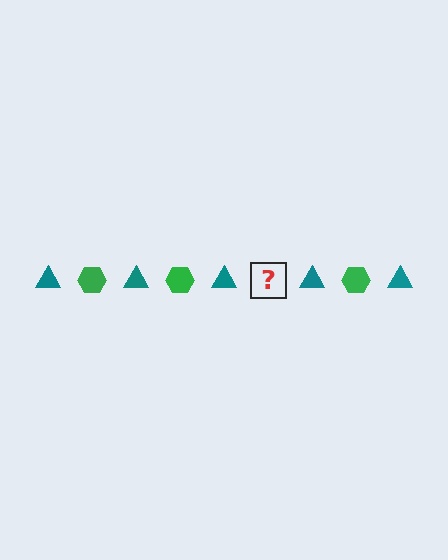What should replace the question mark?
The question mark should be replaced with a green hexagon.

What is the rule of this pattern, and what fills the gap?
The rule is that the pattern alternates between teal triangle and green hexagon. The gap should be filled with a green hexagon.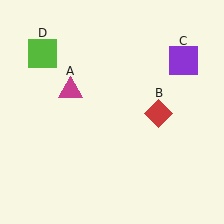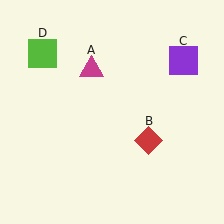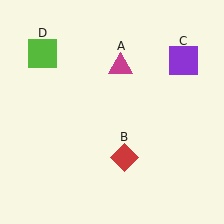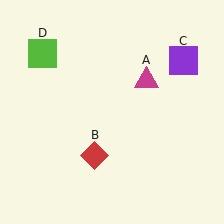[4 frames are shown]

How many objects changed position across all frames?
2 objects changed position: magenta triangle (object A), red diamond (object B).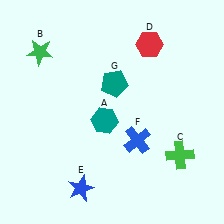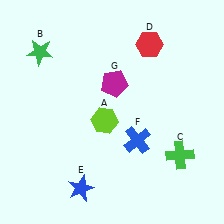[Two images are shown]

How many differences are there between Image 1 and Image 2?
There are 2 differences between the two images.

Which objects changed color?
A changed from teal to lime. G changed from teal to magenta.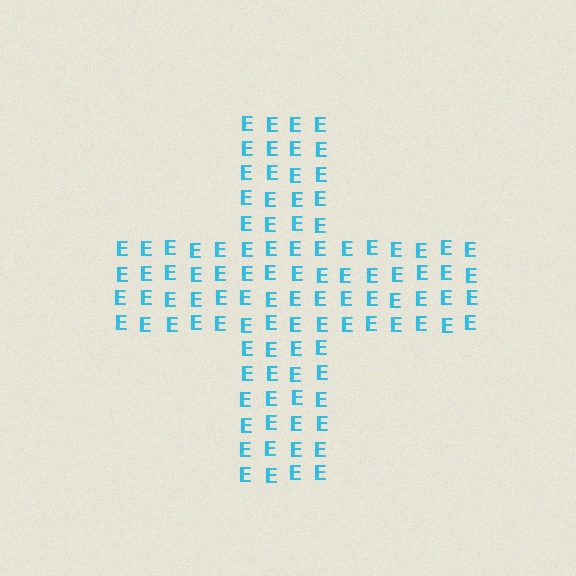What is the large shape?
The large shape is a cross.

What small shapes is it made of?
It is made of small letter E's.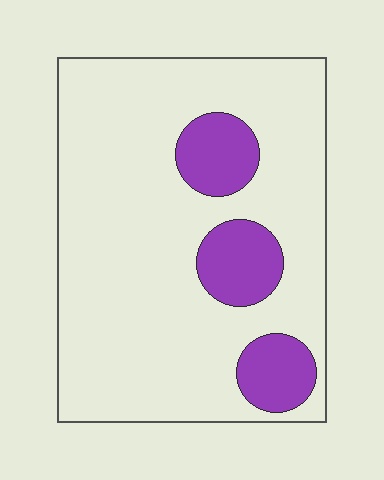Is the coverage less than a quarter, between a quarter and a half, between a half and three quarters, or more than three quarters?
Less than a quarter.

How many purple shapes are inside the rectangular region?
3.